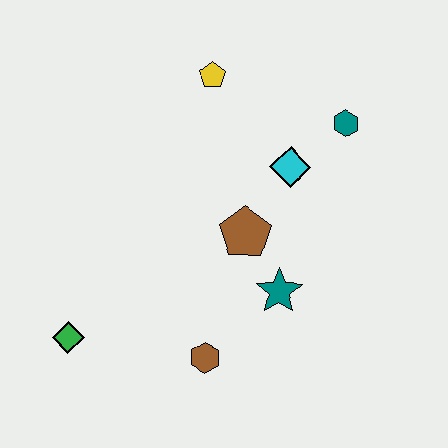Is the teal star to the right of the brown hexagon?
Yes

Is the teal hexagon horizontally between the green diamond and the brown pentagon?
No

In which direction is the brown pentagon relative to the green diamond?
The brown pentagon is to the right of the green diamond.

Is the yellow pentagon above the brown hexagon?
Yes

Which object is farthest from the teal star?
The yellow pentagon is farthest from the teal star.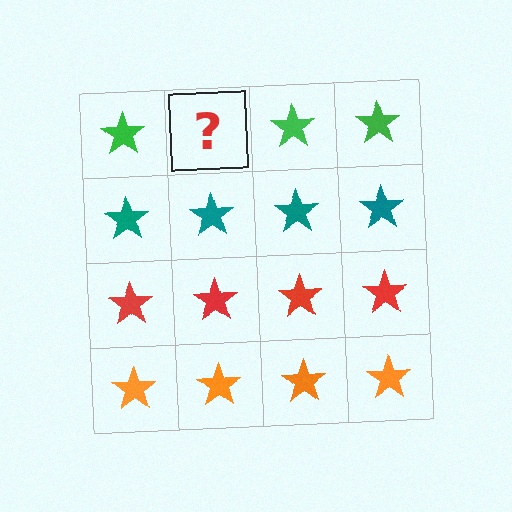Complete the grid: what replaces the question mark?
The question mark should be replaced with a green star.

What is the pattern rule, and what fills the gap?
The rule is that each row has a consistent color. The gap should be filled with a green star.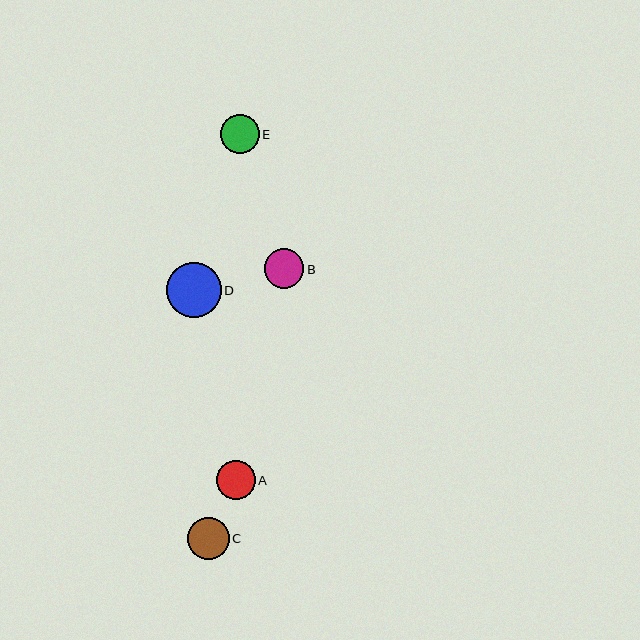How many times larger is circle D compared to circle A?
Circle D is approximately 1.4 times the size of circle A.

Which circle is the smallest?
Circle A is the smallest with a size of approximately 39 pixels.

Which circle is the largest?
Circle D is the largest with a size of approximately 55 pixels.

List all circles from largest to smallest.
From largest to smallest: D, C, B, E, A.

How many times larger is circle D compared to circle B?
Circle D is approximately 1.4 times the size of circle B.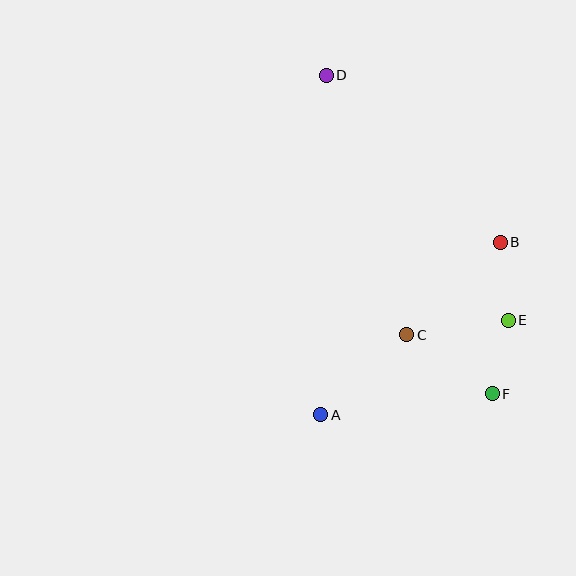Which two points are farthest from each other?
Points D and F are farthest from each other.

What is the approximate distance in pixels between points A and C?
The distance between A and C is approximately 118 pixels.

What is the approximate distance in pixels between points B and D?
The distance between B and D is approximately 241 pixels.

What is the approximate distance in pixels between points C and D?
The distance between C and D is approximately 272 pixels.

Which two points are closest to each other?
Points E and F are closest to each other.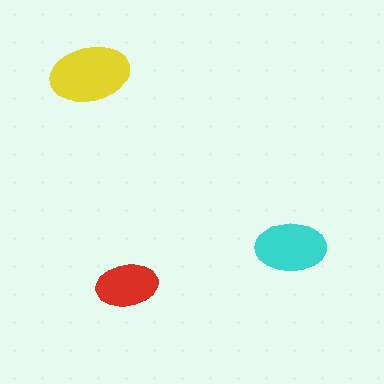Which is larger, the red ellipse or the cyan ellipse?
The cyan one.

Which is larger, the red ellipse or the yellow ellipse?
The yellow one.